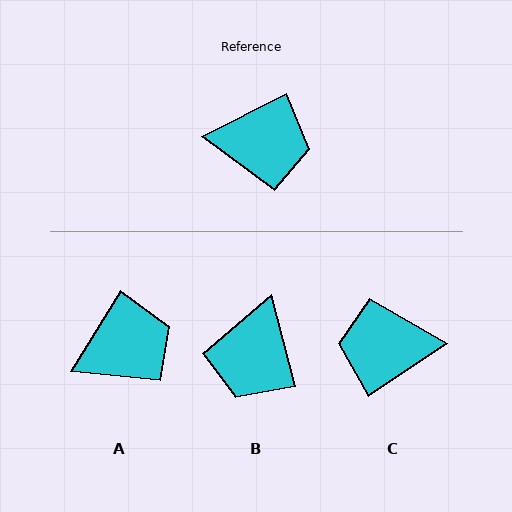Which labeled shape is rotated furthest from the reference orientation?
C, about 173 degrees away.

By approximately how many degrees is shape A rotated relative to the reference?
Approximately 31 degrees counter-clockwise.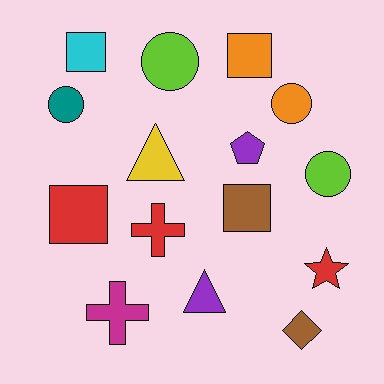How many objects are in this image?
There are 15 objects.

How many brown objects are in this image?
There are 2 brown objects.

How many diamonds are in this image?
There is 1 diamond.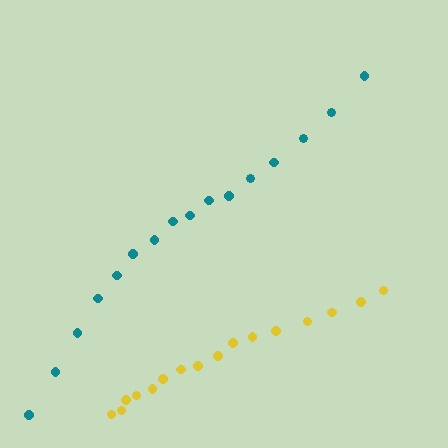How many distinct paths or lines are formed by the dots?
There are 2 distinct paths.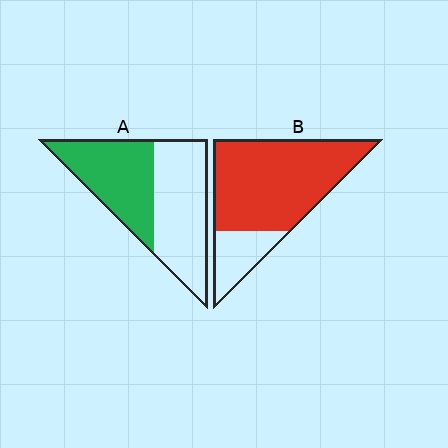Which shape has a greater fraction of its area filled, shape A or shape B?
Shape B.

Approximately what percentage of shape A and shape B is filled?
A is approximately 45% and B is approximately 80%.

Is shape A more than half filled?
Roughly half.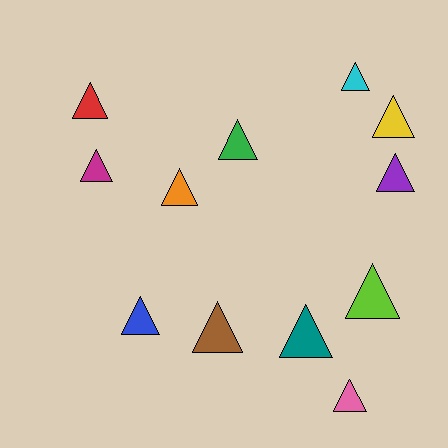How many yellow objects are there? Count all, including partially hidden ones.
There is 1 yellow object.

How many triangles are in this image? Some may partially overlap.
There are 12 triangles.